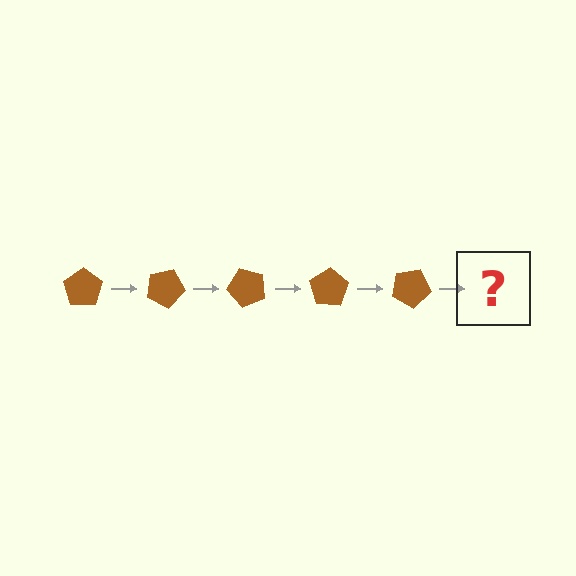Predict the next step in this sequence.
The next step is a brown pentagon rotated 125 degrees.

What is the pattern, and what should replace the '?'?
The pattern is that the pentagon rotates 25 degrees each step. The '?' should be a brown pentagon rotated 125 degrees.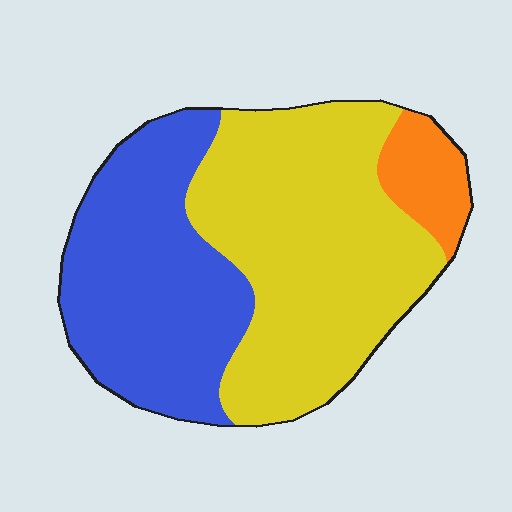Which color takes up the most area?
Yellow, at roughly 50%.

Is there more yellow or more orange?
Yellow.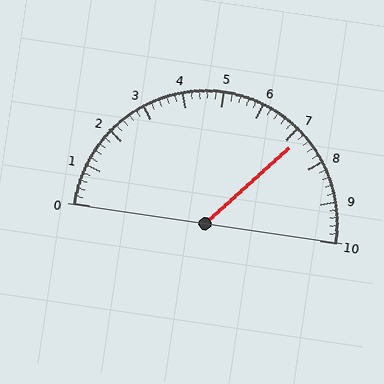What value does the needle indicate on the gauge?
The needle indicates approximately 7.2.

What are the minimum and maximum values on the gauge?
The gauge ranges from 0 to 10.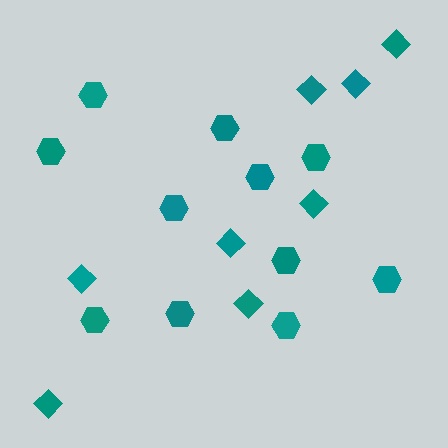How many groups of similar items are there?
There are 2 groups: one group of diamonds (8) and one group of hexagons (11).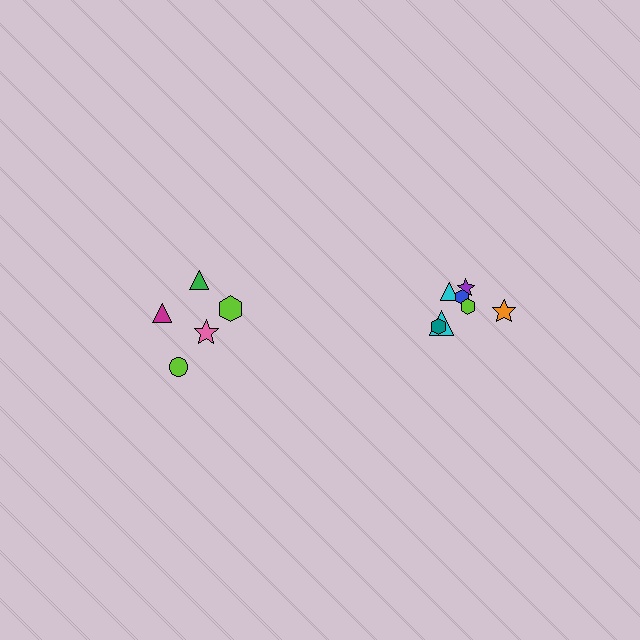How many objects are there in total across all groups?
There are 12 objects.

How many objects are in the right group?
There are 7 objects.